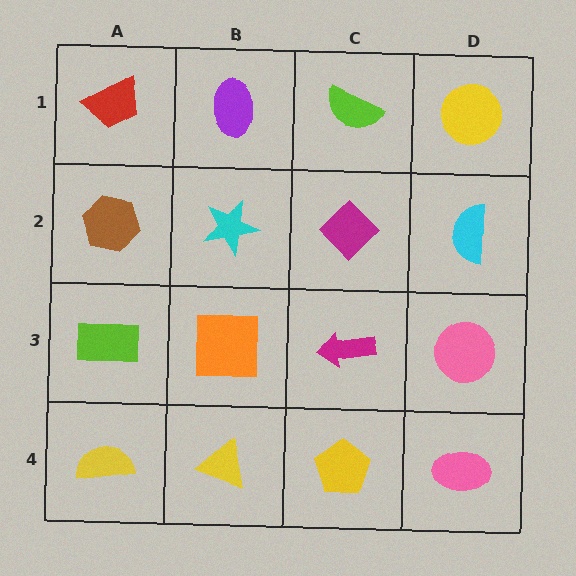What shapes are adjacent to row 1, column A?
A brown hexagon (row 2, column A), a purple ellipse (row 1, column B).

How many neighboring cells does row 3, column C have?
4.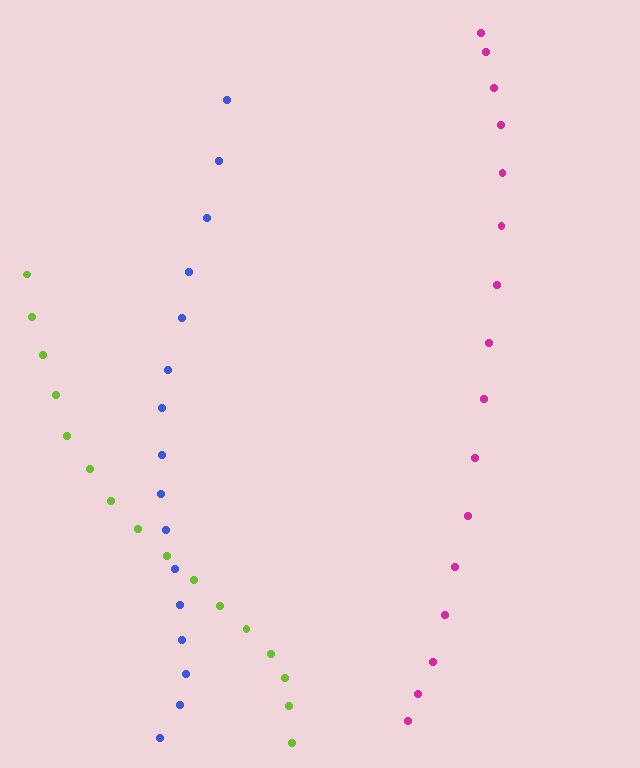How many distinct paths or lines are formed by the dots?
There are 3 distinct paths.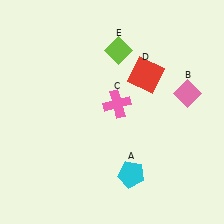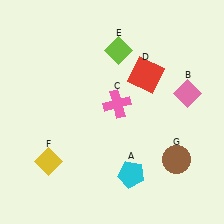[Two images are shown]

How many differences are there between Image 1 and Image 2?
There are 2 differences between the two images.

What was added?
A yellow diamond (F), a brown circle (G) were added in Image 2.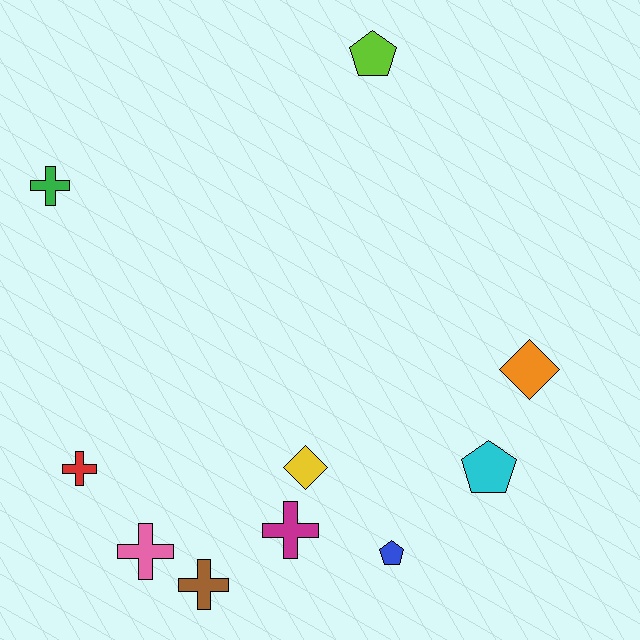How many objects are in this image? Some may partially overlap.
There are 10 objects.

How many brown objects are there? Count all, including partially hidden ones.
There is 1 brown object.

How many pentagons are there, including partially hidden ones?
There are 3 pentagons.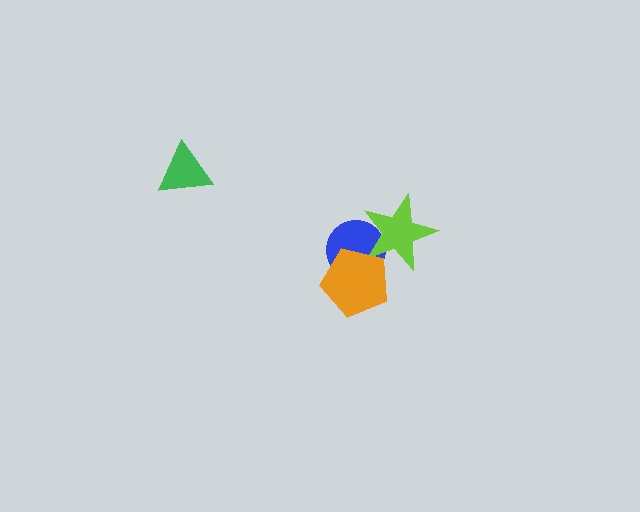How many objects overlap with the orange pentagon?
2 objects overlap with the orange pentagon.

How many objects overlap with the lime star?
2 objects overlap with the lime star.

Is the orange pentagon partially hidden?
No, no other shape covers it.